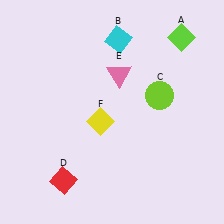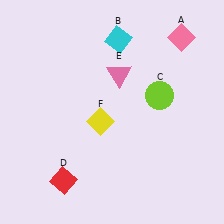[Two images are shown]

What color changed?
The diamond (A) changed from lime in Image 1 to pink in Image 2.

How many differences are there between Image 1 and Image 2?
There is 1 difference between the two images.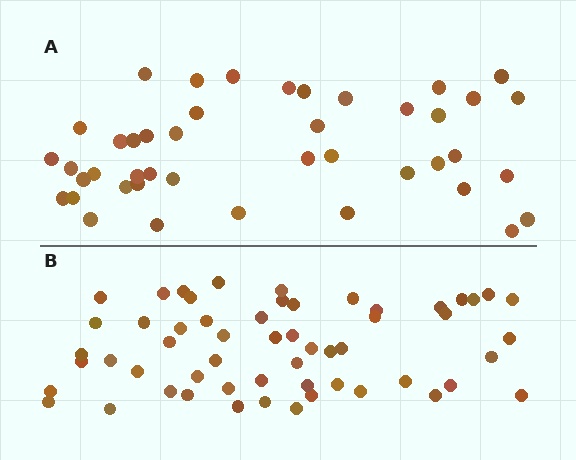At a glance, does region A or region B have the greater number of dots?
Region B (the bottom region) has more dots.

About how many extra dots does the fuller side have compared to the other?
Region B has approximately 15 more dots than region A.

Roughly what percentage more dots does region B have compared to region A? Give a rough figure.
About 30% more.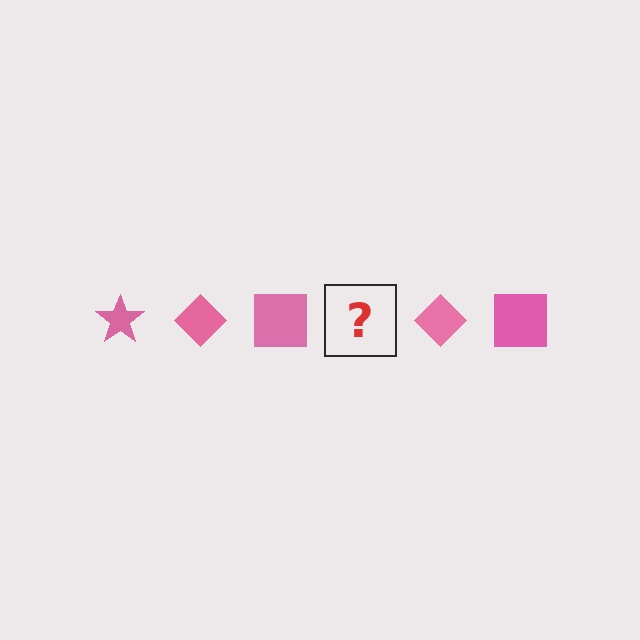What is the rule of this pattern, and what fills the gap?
The rule is that the pattern cycles through star, diamond, square shapes in pink. The gap should be filled with a pink star.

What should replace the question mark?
The question mark should be replaced with a pink star.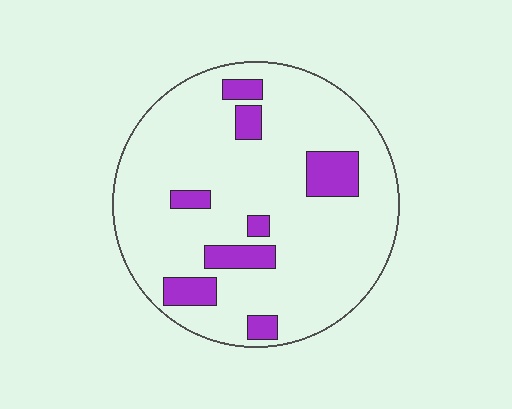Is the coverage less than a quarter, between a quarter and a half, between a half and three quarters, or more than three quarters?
Less than a quarter.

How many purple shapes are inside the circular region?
8.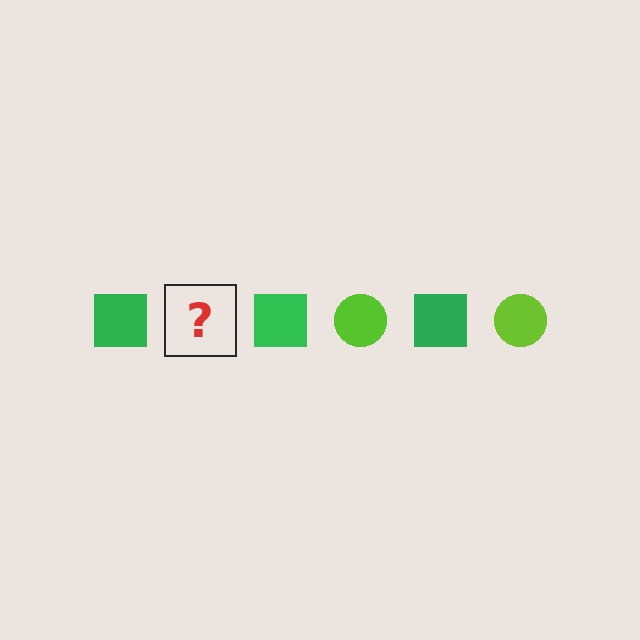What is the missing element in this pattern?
The missing element is a lime circle.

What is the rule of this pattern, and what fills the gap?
The rule is that the pattern alternates between green square and lime circle. The gap should be filled with a lime circle.